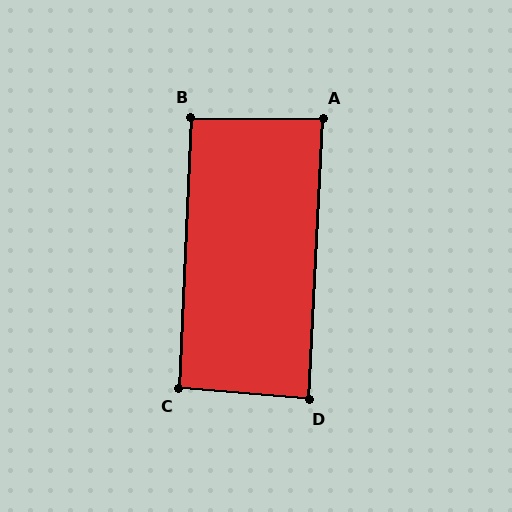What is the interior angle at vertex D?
Approximately 88 degrees (approximately right).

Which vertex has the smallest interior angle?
A, at approximately 88 degrees.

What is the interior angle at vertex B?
Approximately 92 degrees (approximately right).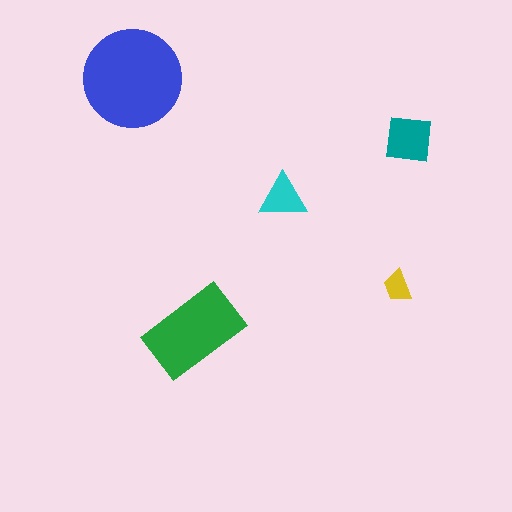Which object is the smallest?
The yellow trapezoid.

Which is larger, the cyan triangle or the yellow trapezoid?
The cyan triangle.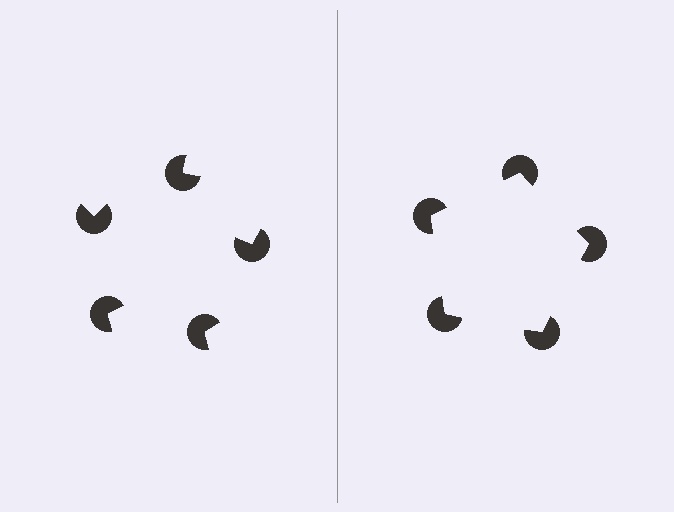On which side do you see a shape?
An illusory pentagon appears on the right side. On the left side the wedge cuts are rotated, so no coherent shape forms.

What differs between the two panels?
The pac-man discs are positioned identically on both sides; only the wedge orientations differ. On the right they align to a pentagon; on the left they are misaligned.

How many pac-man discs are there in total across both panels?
10 — 5 on each side.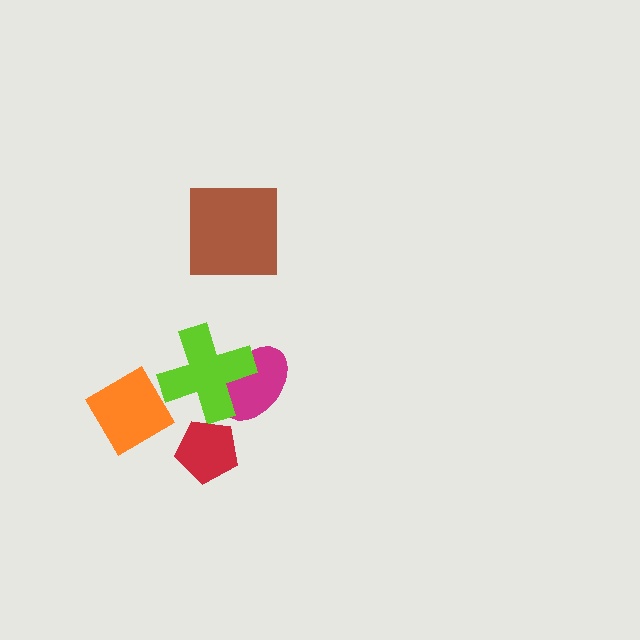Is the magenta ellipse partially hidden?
Yes, it is partially covered by another shape.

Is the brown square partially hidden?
No, no other shape covers it.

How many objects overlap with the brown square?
0 objects overlap with the brown square.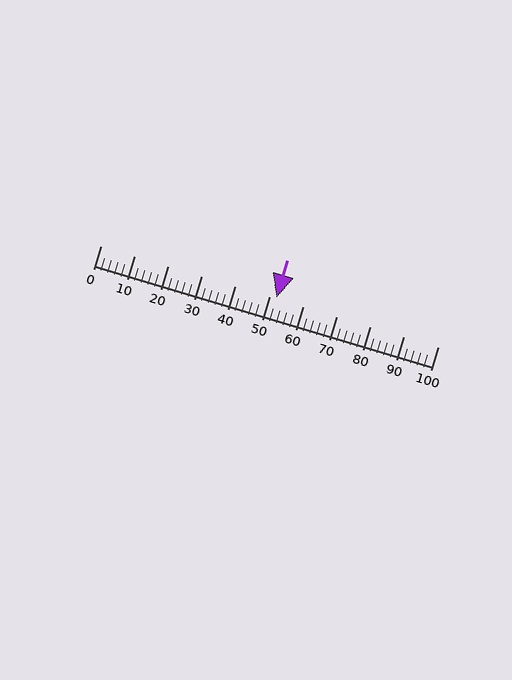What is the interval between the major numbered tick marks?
The major tick marks are spaced 10 units apart.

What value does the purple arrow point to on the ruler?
The purple arrow points to approximately 52.